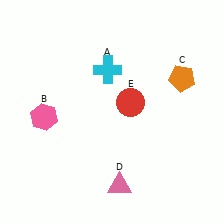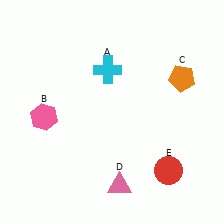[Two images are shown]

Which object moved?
The red circle (E) moved down.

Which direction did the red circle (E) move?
The red circle (E) moved down.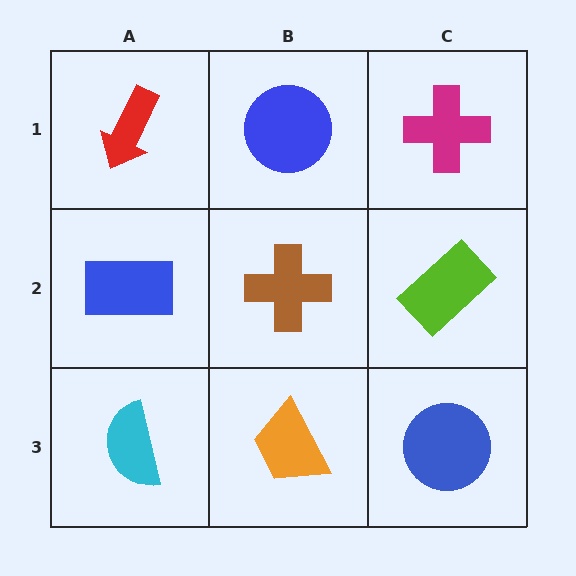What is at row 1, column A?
A red arrow.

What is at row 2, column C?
A lime rectangle.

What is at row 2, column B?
A brown cross.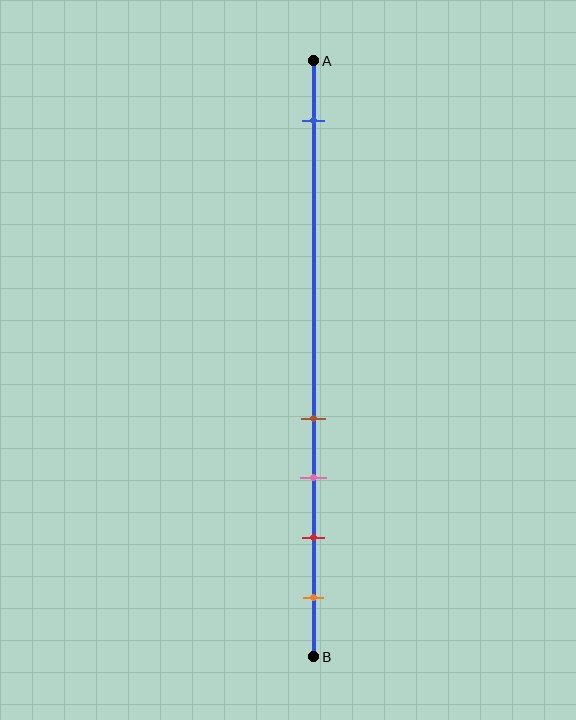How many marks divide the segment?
There are 5 marks dividing the segment.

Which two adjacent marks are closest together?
The brown and pink marks are the closest adjacent pair.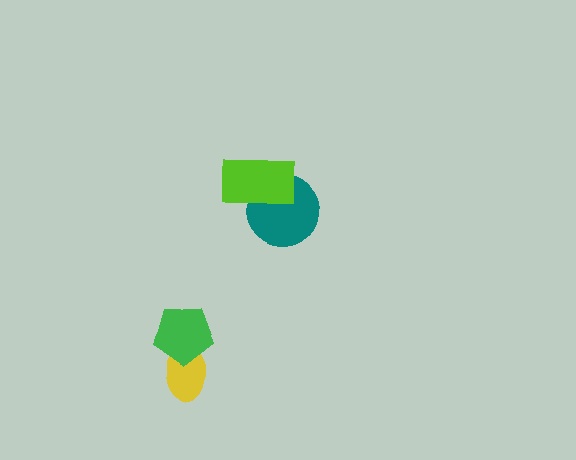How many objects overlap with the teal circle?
1 object overlaps with the teal circle.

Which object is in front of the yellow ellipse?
The green pentagon is in front of the yellow ellipse.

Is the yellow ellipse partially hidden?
Yes, it is partially covered by another shape.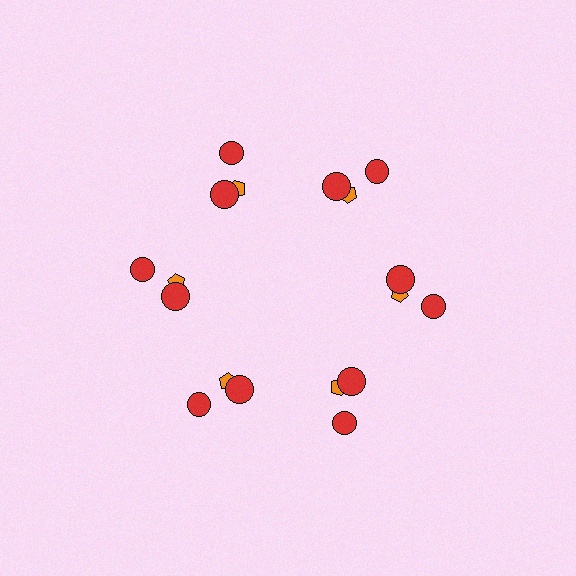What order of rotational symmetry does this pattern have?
This pattern has 6-fold rotational symmetry.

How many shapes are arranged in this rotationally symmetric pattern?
There are 18 shapes, arranged in 6 groups of 3.